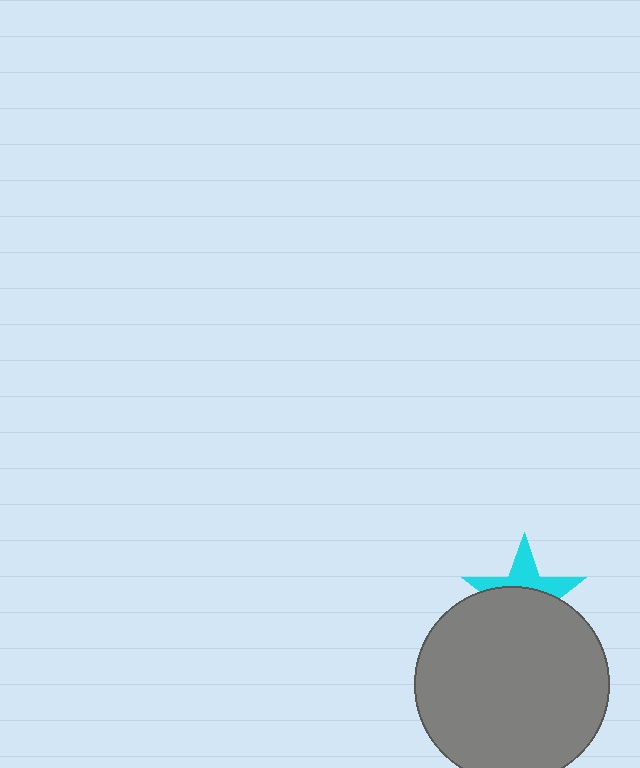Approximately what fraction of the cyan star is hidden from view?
Roughly 60% of the cyan star is hidden behind the gray circle.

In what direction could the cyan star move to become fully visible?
The cyan star could move up. That would shift it out from behind the gray circle entirely.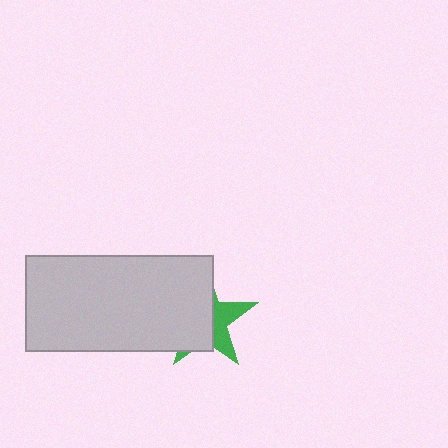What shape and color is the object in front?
The object in front is a light gray rectangle.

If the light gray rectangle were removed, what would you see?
You would see the complete green star.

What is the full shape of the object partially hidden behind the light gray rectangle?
The partially hidden object is a green star.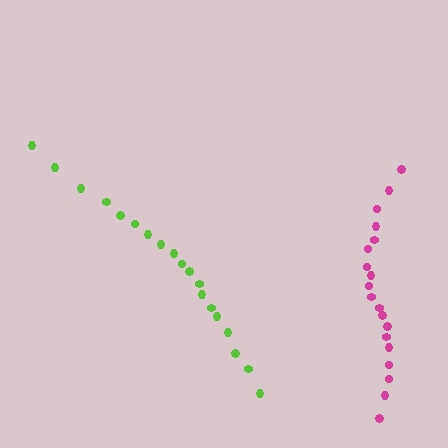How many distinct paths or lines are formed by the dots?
There are 2 distinct paths.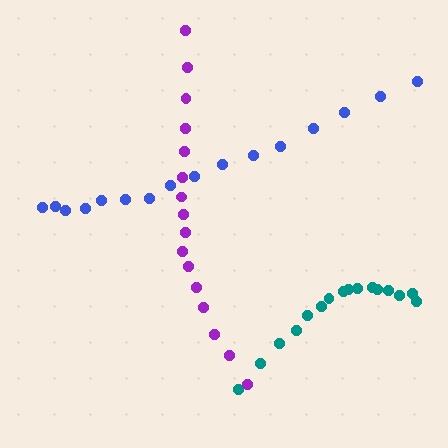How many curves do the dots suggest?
There are 3 distinct paths.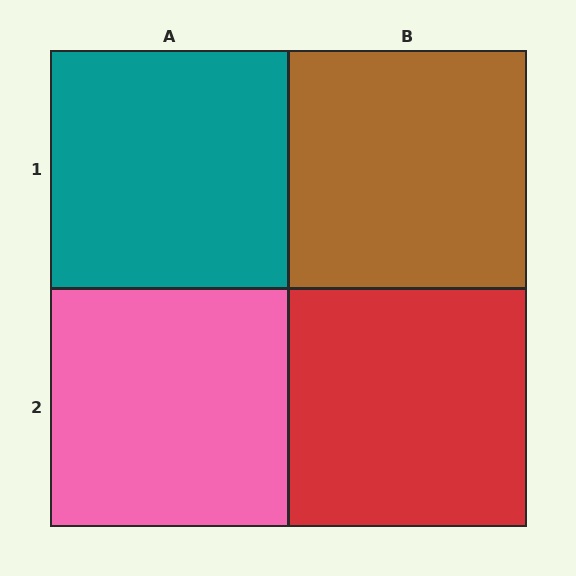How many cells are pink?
1 cell is pink.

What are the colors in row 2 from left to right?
Pink, red.